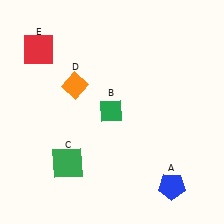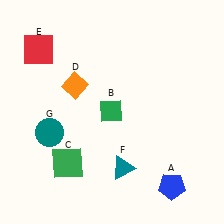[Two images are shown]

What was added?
A teal triangle (F), a teal circle (G) were added in Image 2.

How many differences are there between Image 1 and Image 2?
There are 2 differences between the two images.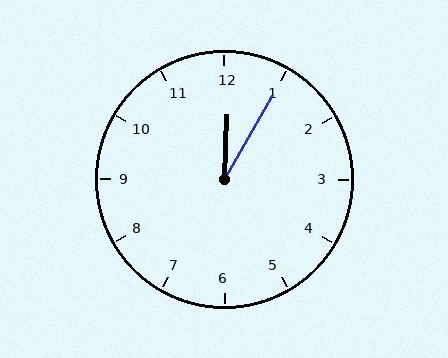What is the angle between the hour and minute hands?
Approximately 28 degrees.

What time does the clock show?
12:05.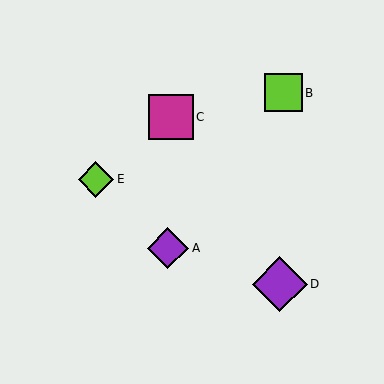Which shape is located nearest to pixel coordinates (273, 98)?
The lime square (labeled B) at (283, 93) is nearest to that location.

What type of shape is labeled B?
Shape B is a lime square.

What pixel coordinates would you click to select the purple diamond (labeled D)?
Click at (280, 284) to select the purple diamond D.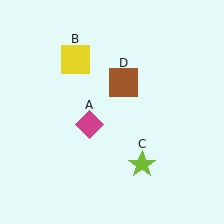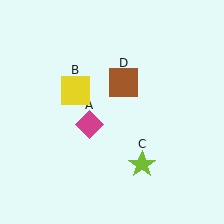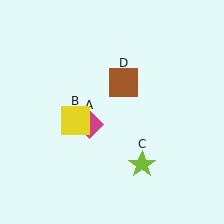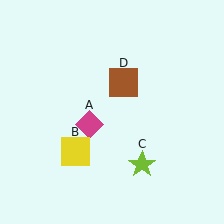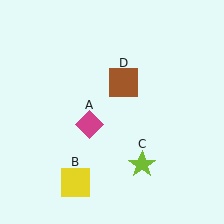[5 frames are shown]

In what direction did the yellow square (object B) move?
The yellow square (object B) moved down.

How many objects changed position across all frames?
1 object changed position: yellow square (object B).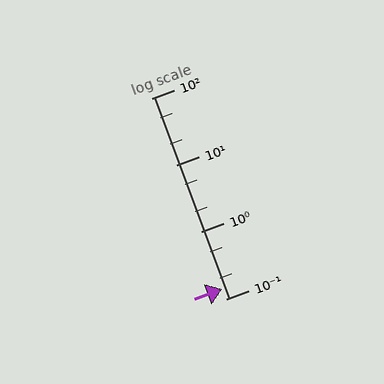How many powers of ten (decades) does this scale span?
The scale spans 3 decades, from 0.1 to 100.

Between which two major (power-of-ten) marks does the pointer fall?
The pointer is between 0.1 and 1.